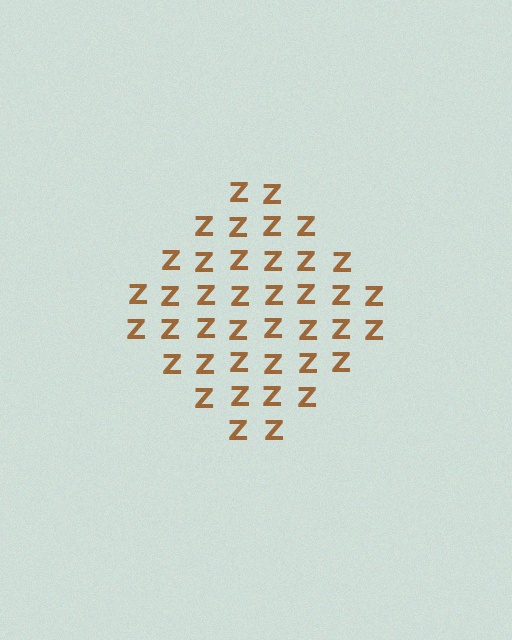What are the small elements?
The small elements are letter Z's.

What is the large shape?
The large shape is a diamond.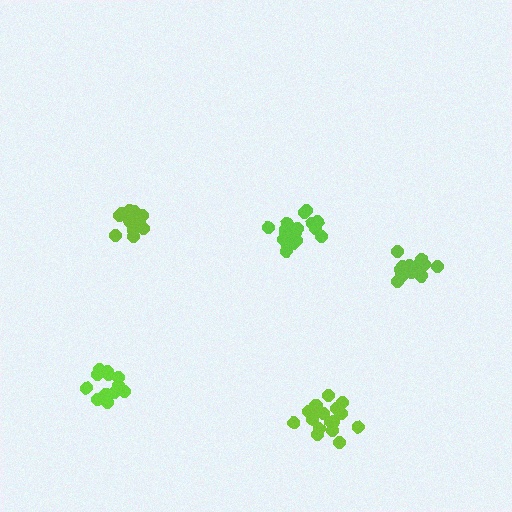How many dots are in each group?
Group 1: 19 dots, Group 2: 17 dots, Group 3: 13 dots, Group 4: 13 dots, Group 5: 14 dots (76 total).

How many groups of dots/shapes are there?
There are 5 groups.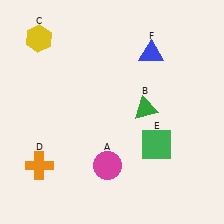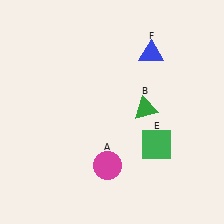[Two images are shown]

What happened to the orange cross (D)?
The orange cross (D) was removed in Image 2. It was in the bottom-left area of Image 1.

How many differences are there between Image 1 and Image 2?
There are 2 differences between the two images.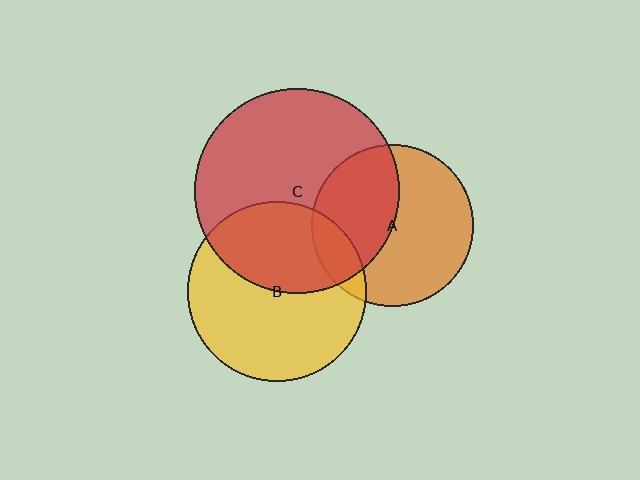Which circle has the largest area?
Circle C (red).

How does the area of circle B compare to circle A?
Approximately 1.2 times.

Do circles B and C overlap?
Yes.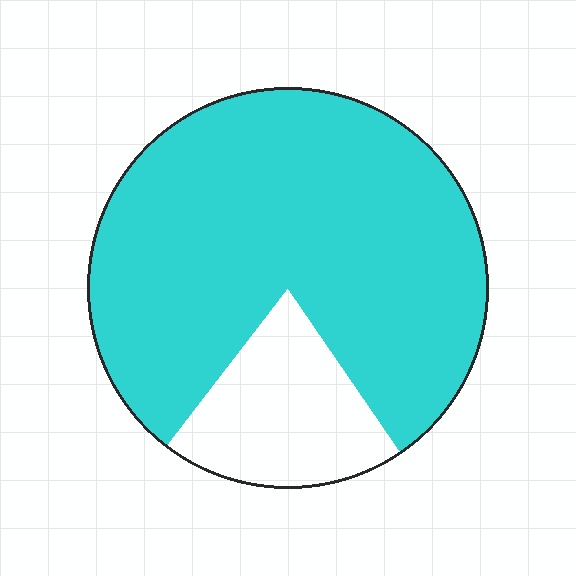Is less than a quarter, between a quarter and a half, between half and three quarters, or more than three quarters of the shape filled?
More than three quarters.